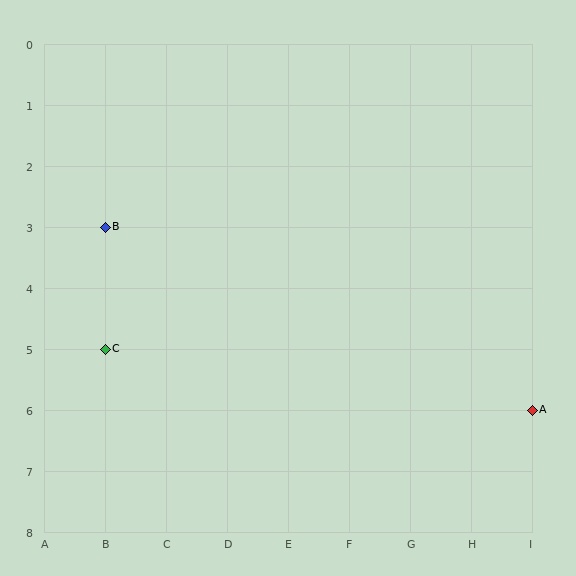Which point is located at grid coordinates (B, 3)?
Point B is at (B, 3).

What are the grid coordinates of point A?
Point A is at grid coordinates (I, 6).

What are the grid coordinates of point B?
Point B is at grid coordinates (B, 3).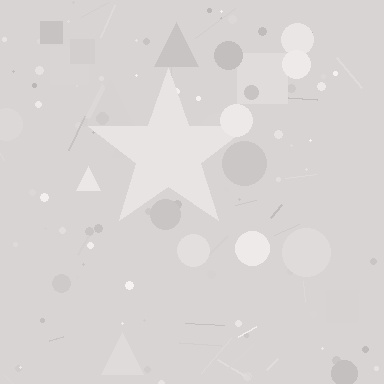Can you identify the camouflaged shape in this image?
The camouflaged shape is a star.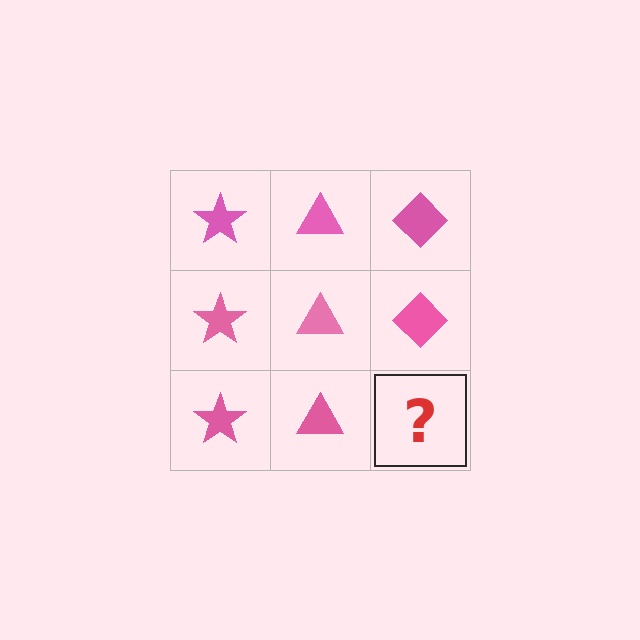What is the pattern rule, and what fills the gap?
The rule is that each column has a consistent shape. The gap should be filled with a pink diamond.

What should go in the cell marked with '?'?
The missing cell should contain a pink diamond.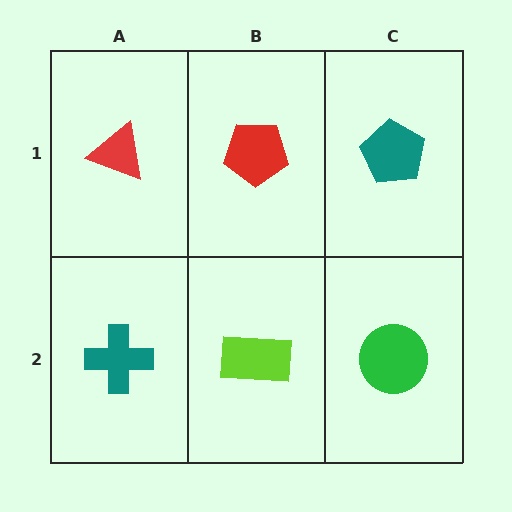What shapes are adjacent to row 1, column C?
A green circle (row 2, column C), a red pentagon (row 1, column B).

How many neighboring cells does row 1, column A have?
2.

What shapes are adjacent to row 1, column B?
A lime rectangle (row 2, column B), a red triangle (row 1, column A), a teal pentagon (row 1, column C).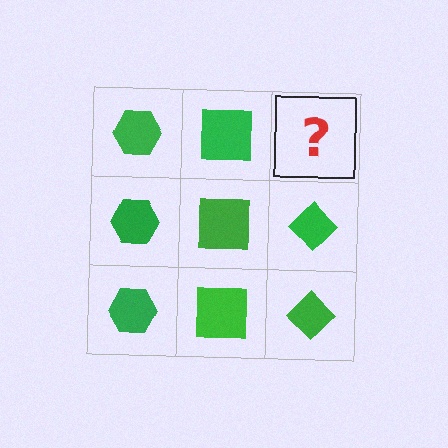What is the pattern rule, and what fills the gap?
The rule is that each column has a consistent shape. The gap should be filled with a green diamond.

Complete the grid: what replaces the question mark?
The question mark should be replaced with a green diamond.